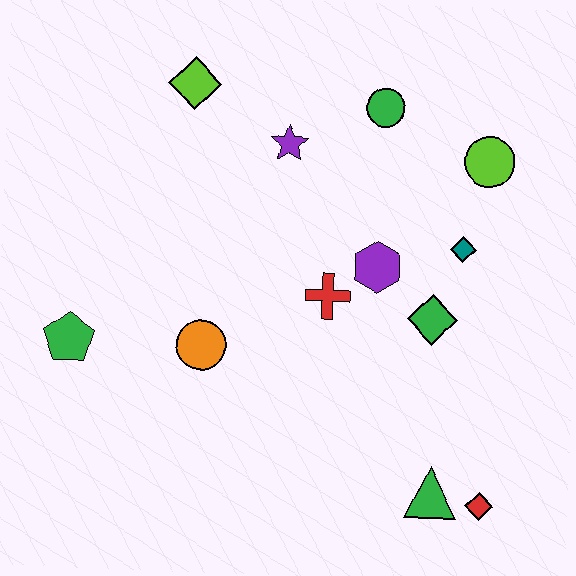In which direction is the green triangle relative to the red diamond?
The green triangle is to the left of the red diamond.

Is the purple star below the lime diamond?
Yes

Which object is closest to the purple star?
The green circle is closest to the purple star.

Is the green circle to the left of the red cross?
No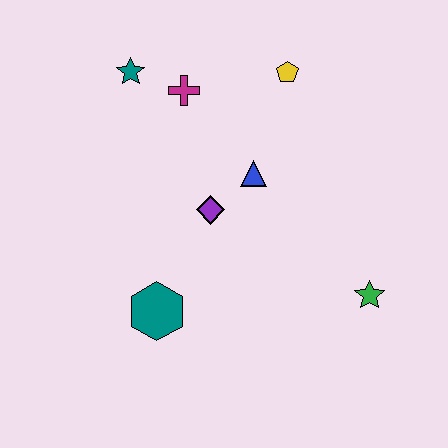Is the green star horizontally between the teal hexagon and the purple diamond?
No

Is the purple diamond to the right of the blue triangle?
No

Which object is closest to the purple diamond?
The blue triangle is closest to the purple diamond.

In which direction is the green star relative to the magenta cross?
The green star is below the magenta cross.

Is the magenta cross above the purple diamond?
Yes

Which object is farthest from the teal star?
The green star is farthest from the teal star.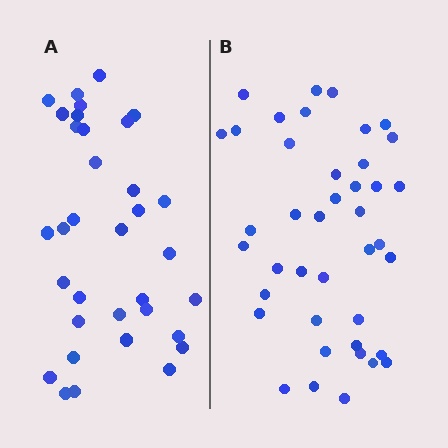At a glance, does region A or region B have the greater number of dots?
Region B (the right region) has more dots.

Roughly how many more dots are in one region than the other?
Region B has roughly 8 or so more dots than region A.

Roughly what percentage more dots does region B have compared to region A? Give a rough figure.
About 20% more.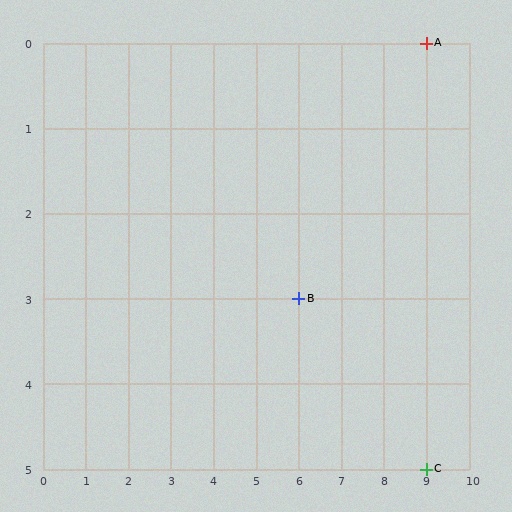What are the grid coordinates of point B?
Point B is at grid coordinates (6, 3).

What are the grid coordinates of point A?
Point A is at grid coordinates (9, 0).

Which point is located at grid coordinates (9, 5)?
Point C is at (9, 5).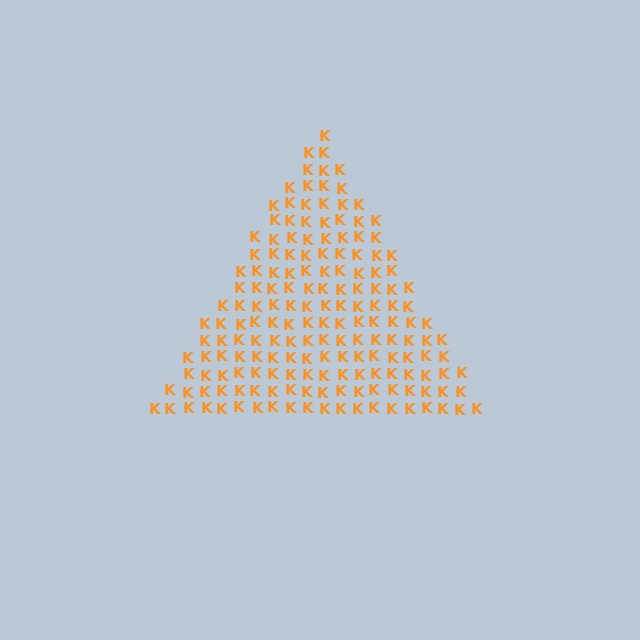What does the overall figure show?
The overall figure shows a triangle.